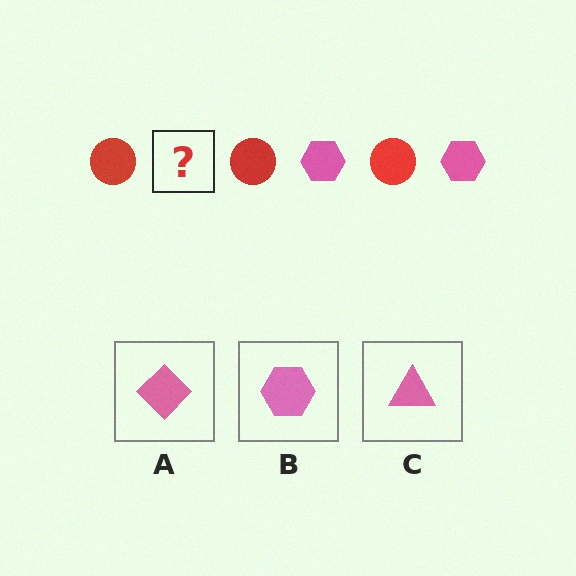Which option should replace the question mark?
Option B.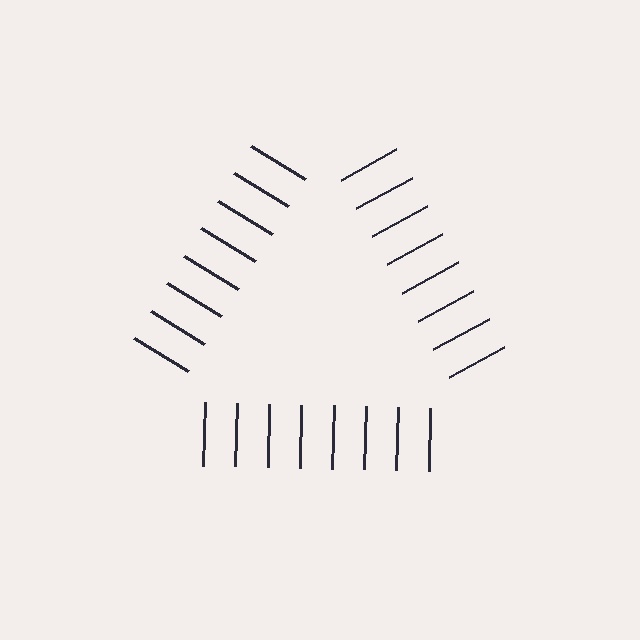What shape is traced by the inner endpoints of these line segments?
An illusory triangle — the line segments terminate on its edges but no continuous stroke is drawn.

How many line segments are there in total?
24 — 8 along each of the 3 edges.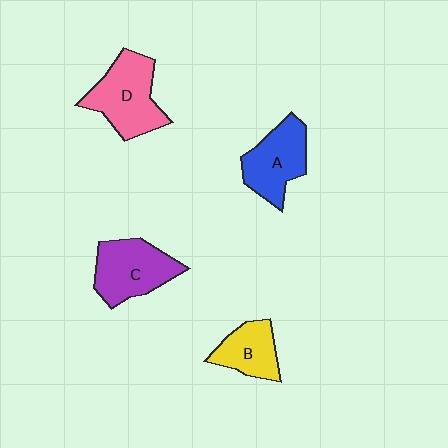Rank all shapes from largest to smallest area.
From largest to smallest: D (pink), C (purple), A (blue), B (yellow).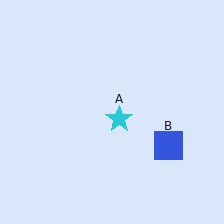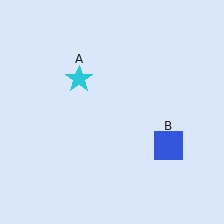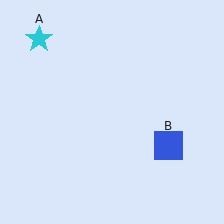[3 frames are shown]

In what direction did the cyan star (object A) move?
The cyan star (object A) moved up and to the left.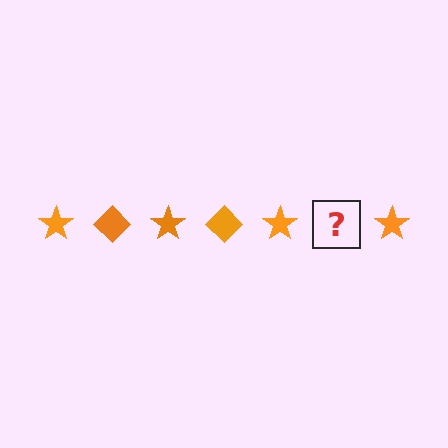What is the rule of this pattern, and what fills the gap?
The rule is that the pattern cycles through star, diamond shapes in orange. The gap should be filled with an orange diamond.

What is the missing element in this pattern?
The missing element is an orange diamond.